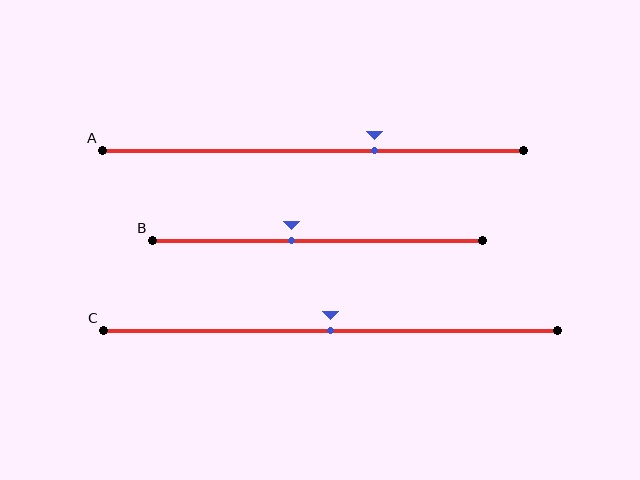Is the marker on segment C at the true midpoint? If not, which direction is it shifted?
Yes, the marker on segment C is at the true midpoint.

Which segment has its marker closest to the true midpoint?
Segment C has its marker closest to the true midpoint.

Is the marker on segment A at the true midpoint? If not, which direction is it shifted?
No, the marker on segment A is shifted to the right by about 15% of the segment length.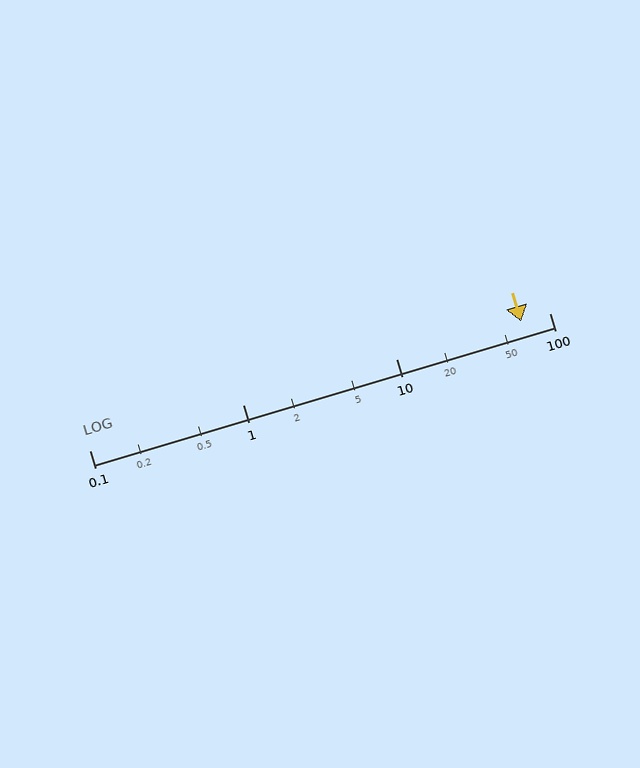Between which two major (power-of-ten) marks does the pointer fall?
The pointer is between 10 and 100.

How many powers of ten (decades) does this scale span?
The scale spans 3 decades, from 0.1 to 100.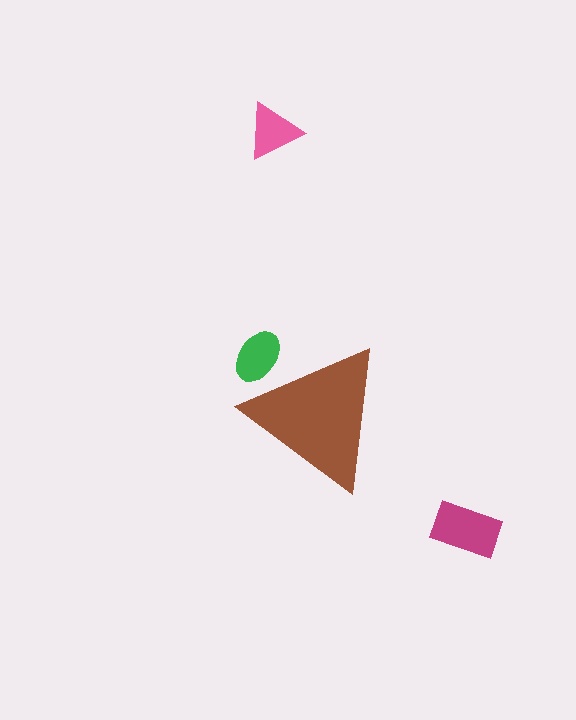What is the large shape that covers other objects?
A brown triangle.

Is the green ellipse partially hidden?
Yes, the green ellipse is partially hidden behind the brown triangle.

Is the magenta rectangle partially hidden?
No, the magenta rectangle is fully visible.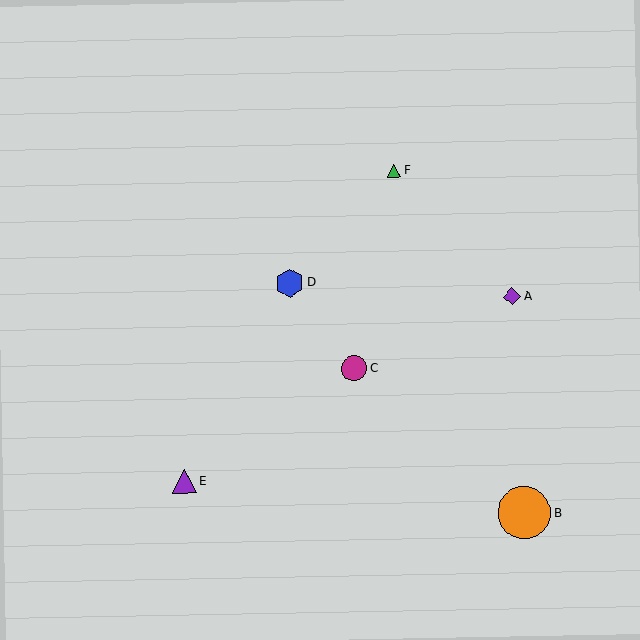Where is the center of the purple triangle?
The center of the purple triangle is at (184, 481).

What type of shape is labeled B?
Shape B is an orange circle.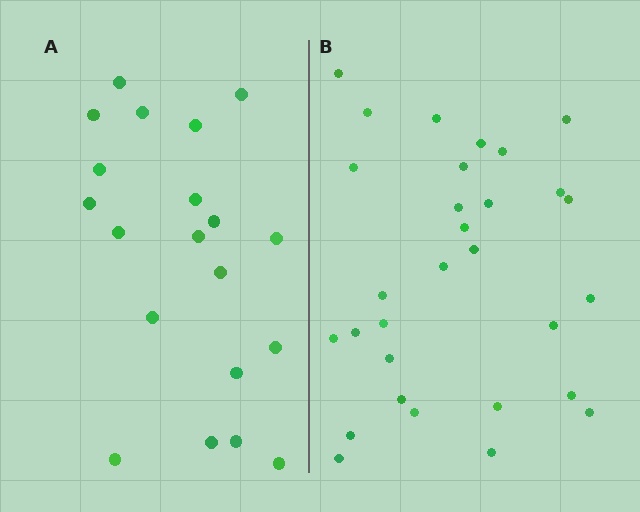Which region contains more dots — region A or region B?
Region B (the right region) has more dots.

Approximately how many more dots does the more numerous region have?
Region B has roughly 10 or so more dots than region A.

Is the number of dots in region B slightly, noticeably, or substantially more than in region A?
Region B has substantially more. The ratio is roughly 1.5 to 1.